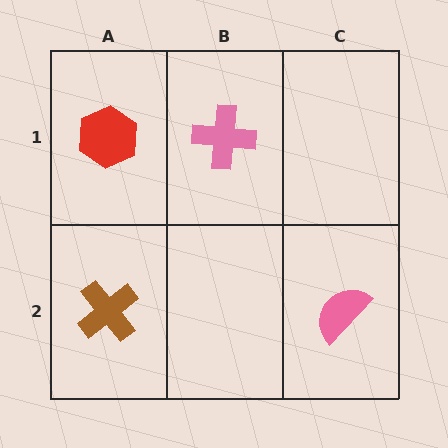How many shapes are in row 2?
2 shapes.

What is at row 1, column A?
A red hexagon.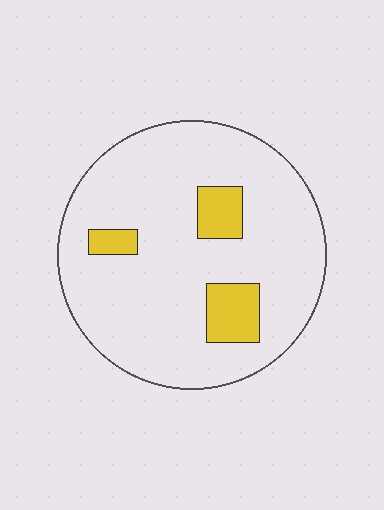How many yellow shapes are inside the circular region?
3.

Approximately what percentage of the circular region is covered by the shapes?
Approximately 10%.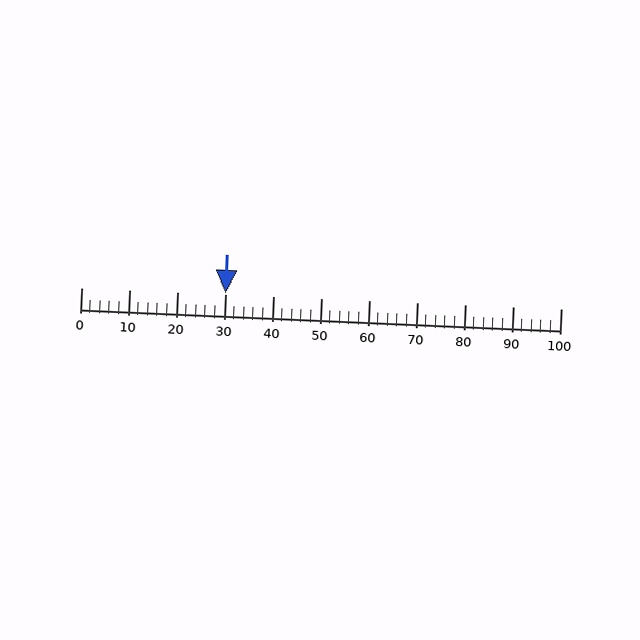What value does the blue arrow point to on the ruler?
The blue arrow points to approximately 30.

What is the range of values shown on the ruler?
The ruler shows values from 0 to 100.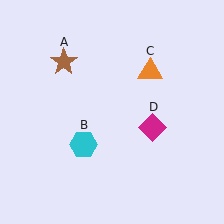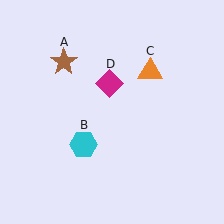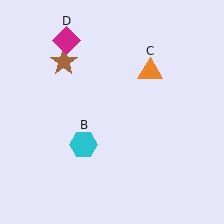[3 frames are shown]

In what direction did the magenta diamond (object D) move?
The magenta diamond (object D) moved up and to the left.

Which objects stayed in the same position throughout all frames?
Brown star (object A) and cyan hexagon (object B) and orange triangle (object C) remained stationary.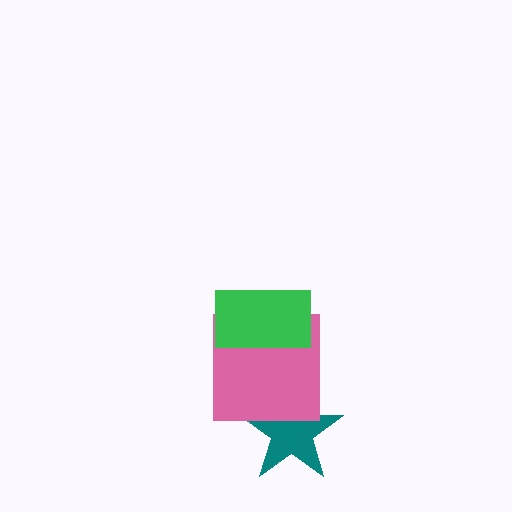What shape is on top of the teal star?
The pink square is on top of the teal star.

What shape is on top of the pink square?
The green rectangle is on top of the pink square.